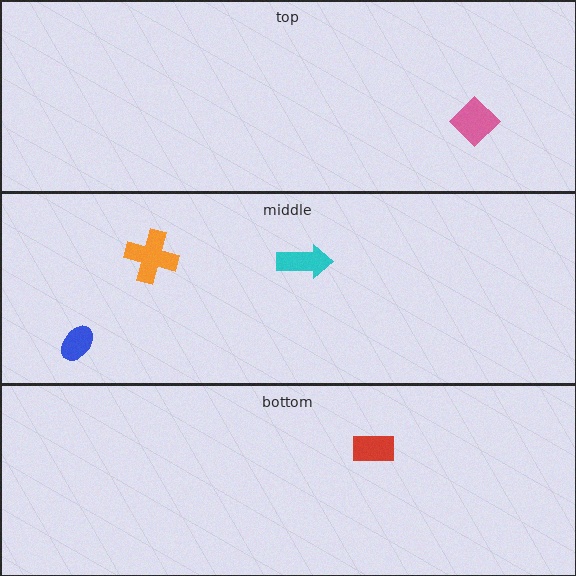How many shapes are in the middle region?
3.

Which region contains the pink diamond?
The top region.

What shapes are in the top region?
The pink diamond.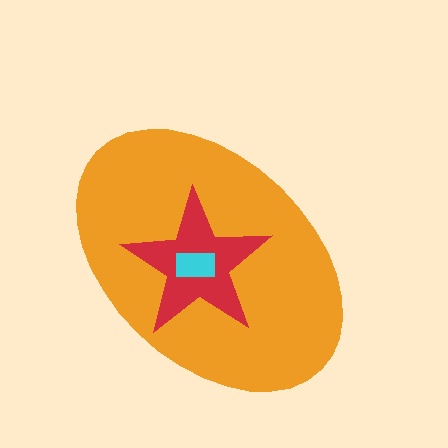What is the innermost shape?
The cyan rectangle.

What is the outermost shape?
The orange ellipse.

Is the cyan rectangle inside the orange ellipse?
Yes.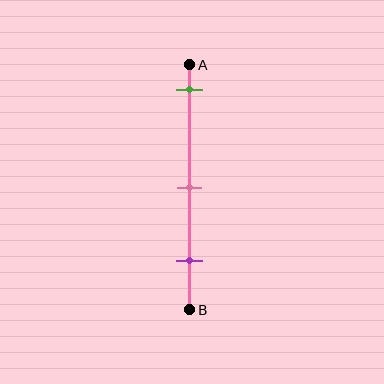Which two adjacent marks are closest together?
The pink and purple marks are the closest adjacent pair.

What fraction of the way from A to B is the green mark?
The green mark is approximately 10% (0.1) of the way from A to B.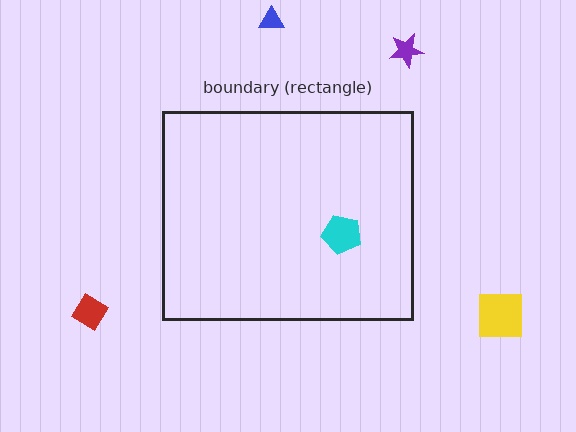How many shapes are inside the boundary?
1 inside, 4 outside.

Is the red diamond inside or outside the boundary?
Outside.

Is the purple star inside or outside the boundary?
Outside.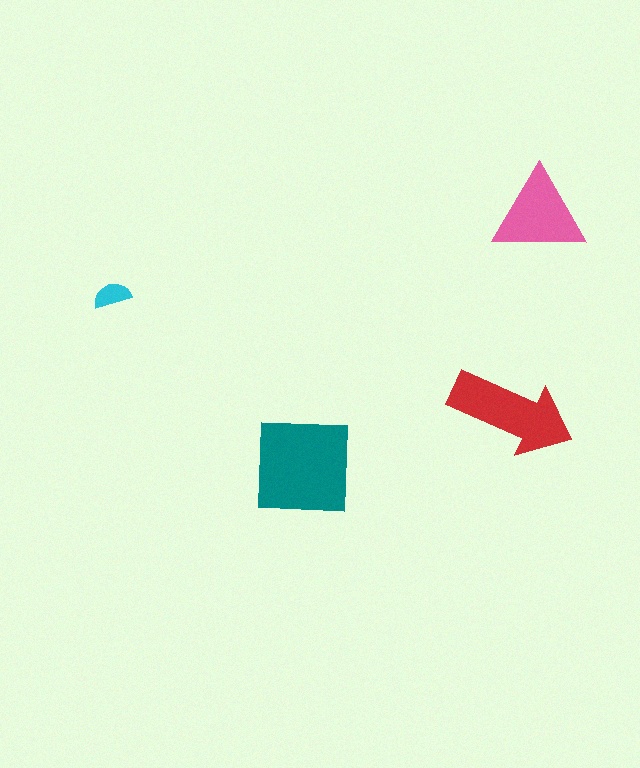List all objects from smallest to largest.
The cyan semicircle, the pink triangle, the red arrow, the teal square.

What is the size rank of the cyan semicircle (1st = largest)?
4th.